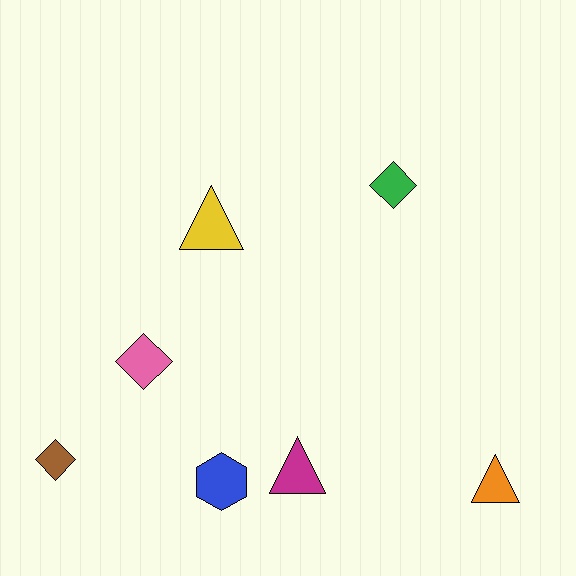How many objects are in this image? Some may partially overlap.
There are 7 objects.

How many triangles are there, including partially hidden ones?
There are 3 triangles.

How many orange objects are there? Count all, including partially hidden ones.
There is 1 orange object.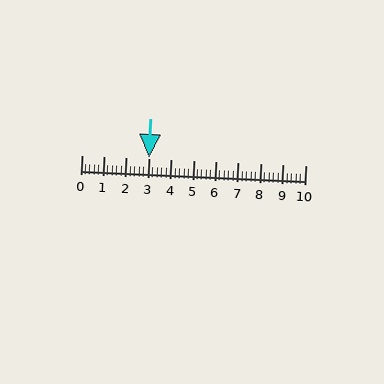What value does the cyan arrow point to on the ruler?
The cyan arrow points to approximately 3.0.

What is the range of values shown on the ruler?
The ruler shows values from 0 to 10.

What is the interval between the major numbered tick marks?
The major tick marks are spaced 1 units apart.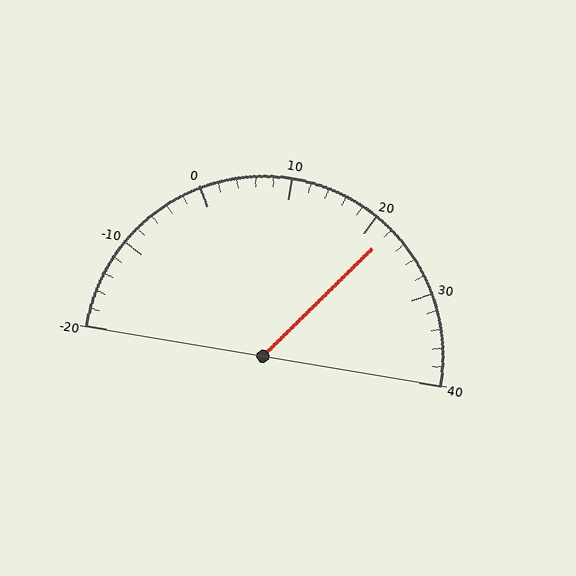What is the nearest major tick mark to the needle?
The nearest major tick mark is 20.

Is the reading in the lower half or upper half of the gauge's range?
The reading is in the upper half of the range (-20 to 40).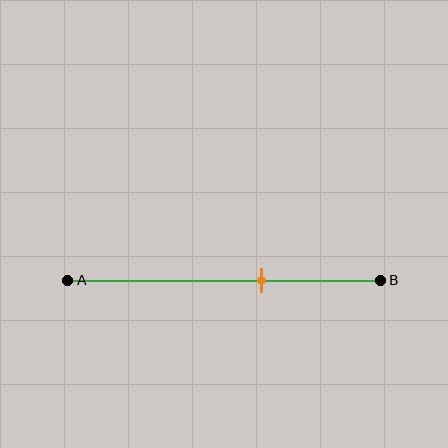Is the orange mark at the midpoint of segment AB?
No, the mark is at about 60% from A, not at the 50% midpoint.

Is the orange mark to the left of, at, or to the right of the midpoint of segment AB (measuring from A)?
The orange mark is to the right of the midpoint of segment AB.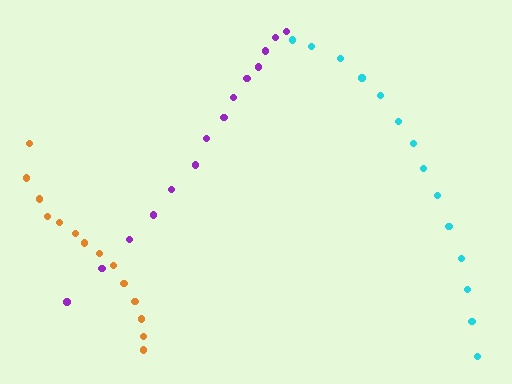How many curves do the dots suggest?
There are 3 distinct paths.